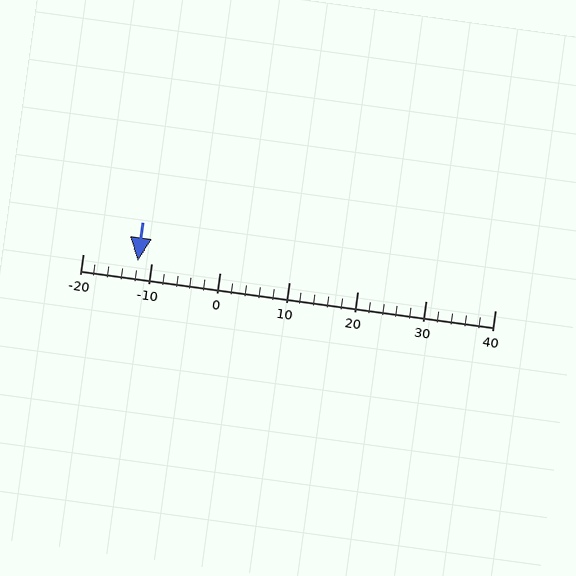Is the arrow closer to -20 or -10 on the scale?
The arrow is closer to -10.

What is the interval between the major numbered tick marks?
The major tick marks are spaced 10 units apart.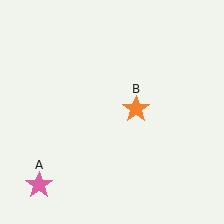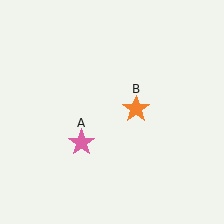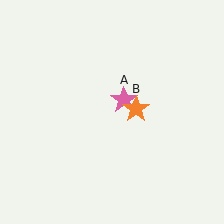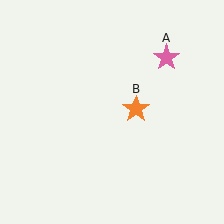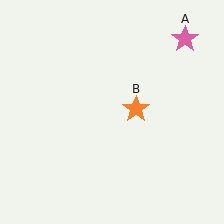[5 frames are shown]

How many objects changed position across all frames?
1 object changed position: pink star (object A).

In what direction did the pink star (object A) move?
The pink star (object A) moved up and to the right.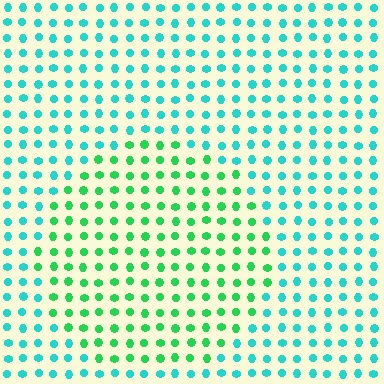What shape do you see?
I see a circle.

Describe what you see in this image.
The image is filled with small cyan elements in a uniform arrangement. A circle-shaped region is visible where the elements are tinted to a slightly different hue, forming a subtle color boundary.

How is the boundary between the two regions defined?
The boundary is defined purely by a slight shift in hue (about 40 degrees). Spacing, size, and orientation are identical on both sides.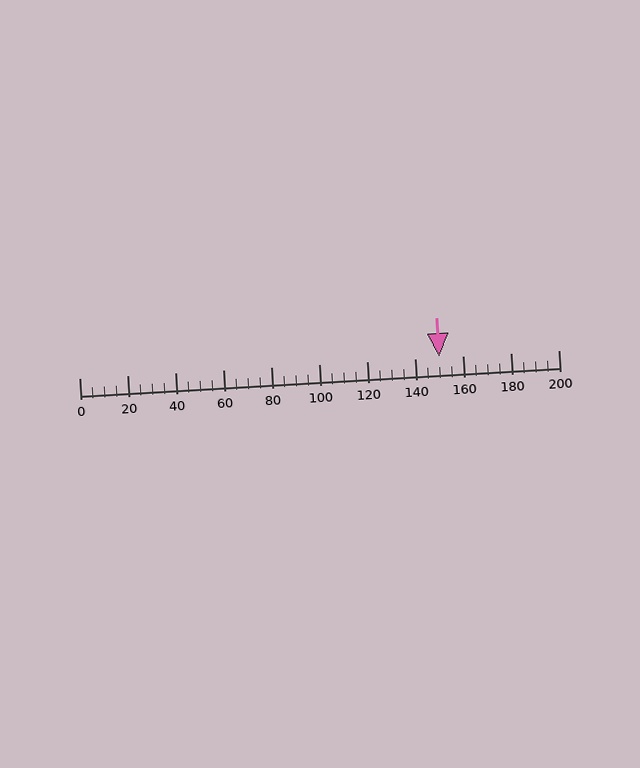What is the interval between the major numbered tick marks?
The major tick marks are spaced 20 units apart.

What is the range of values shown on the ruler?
The ruler shows values from 0 to 200.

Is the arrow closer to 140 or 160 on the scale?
The arrow is closer to 160.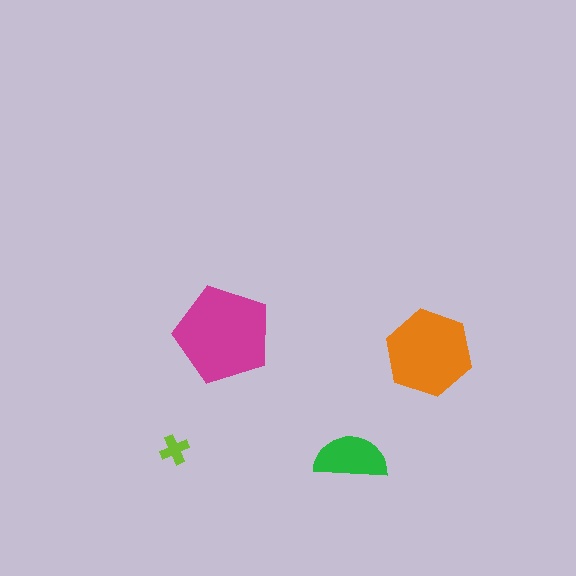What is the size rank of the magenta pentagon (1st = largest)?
1st.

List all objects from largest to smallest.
The magenta pentagon, the orange hexagon, the green semicircle, the lime cross.